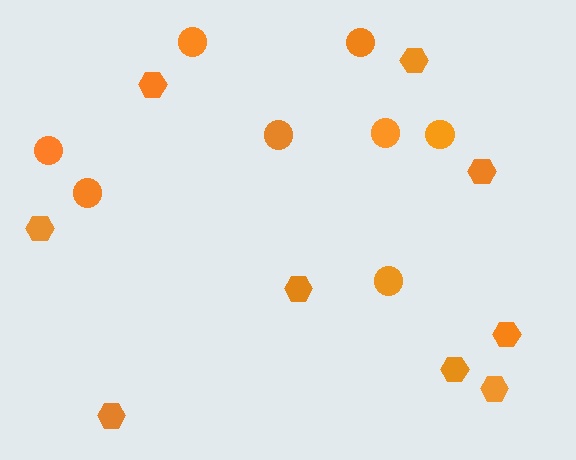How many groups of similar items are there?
There are 2 groups: one group of hexagons (9) and one group of circles (8).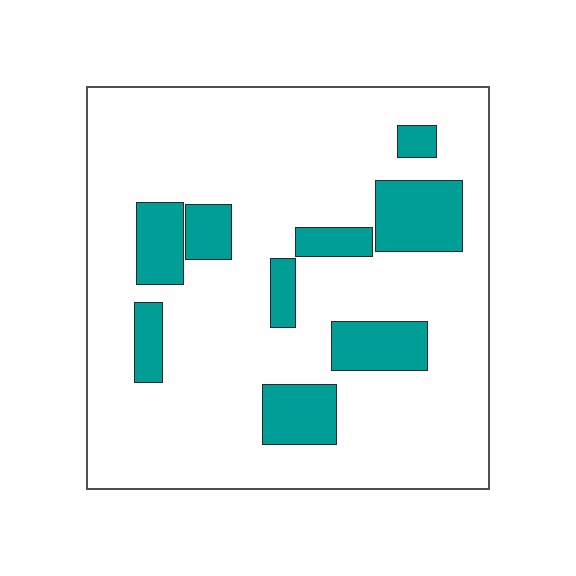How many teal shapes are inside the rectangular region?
9.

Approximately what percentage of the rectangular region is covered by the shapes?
Approximately 20%.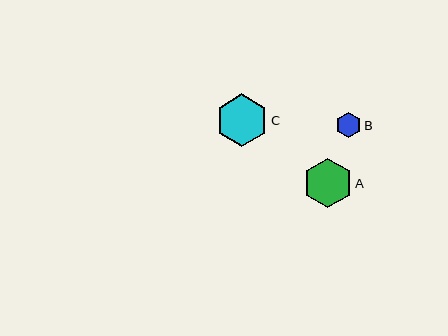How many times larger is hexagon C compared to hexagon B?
Hexagon C is approximately 2.1 times the size of hexagon B.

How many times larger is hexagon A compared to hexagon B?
Hexagon A is approximately 2.0 times the size of hexagon B.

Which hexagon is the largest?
Hexagon C is the largest with a size of approximately 53 pixels.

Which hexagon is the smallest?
Hexagon B is the smallest with a size of approximately 25 pixels.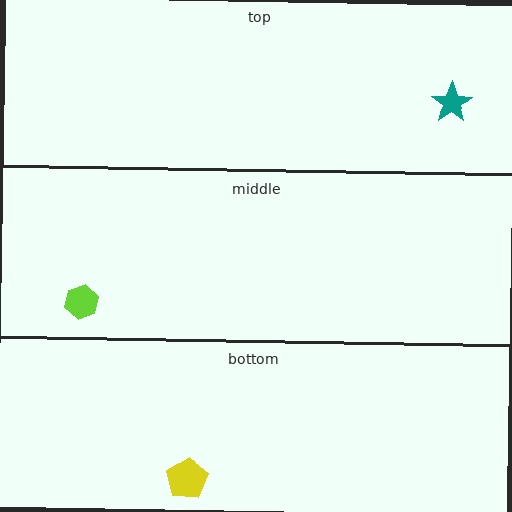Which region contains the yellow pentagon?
The bottom region.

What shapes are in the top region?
The teal star.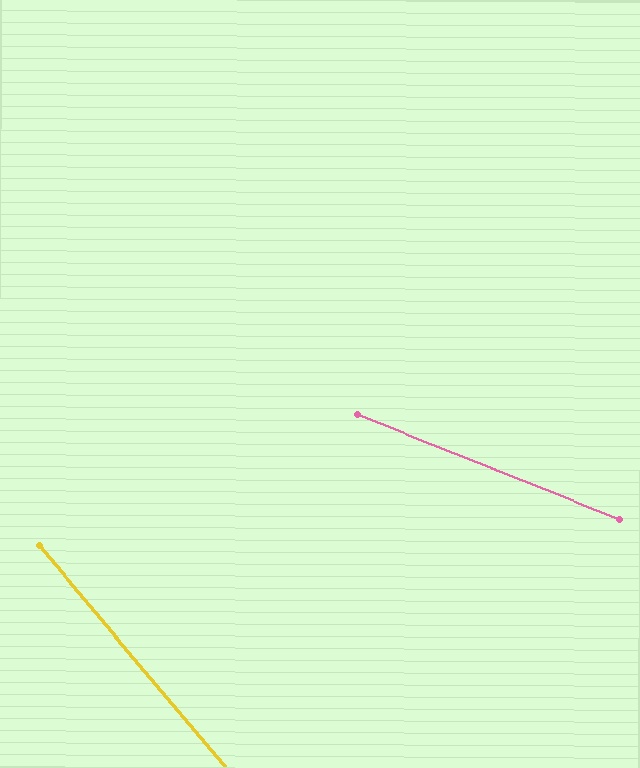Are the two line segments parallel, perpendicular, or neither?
Neither parallel nor perpendicular — they differ by about 28°.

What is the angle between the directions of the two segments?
Approximately 28 degrees.